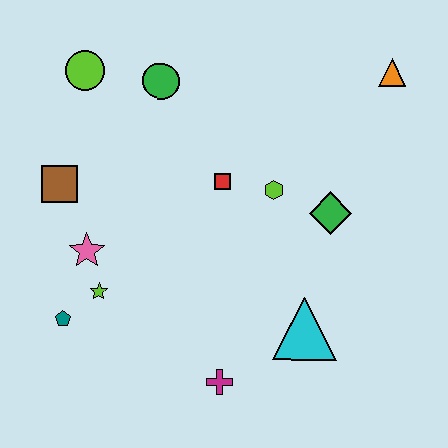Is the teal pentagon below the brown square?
Yes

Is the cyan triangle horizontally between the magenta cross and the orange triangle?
Yes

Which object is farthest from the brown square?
The orange triangle is farthest from the brown square.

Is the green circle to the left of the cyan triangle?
Yes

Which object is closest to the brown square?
The pink star is closest to the brown square.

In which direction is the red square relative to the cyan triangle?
The red square is above the cyan triangle.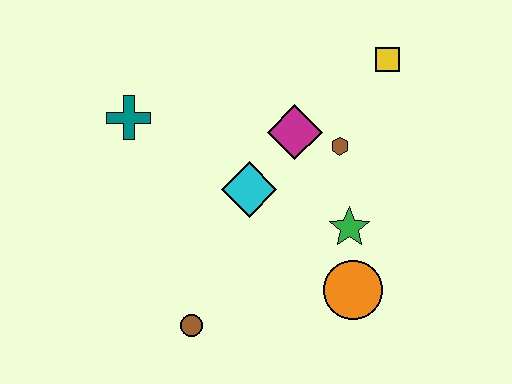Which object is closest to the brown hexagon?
The magenta diamond is closest to the brown hexagon.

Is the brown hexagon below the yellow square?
Yes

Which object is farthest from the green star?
The teal cross is farthest from the green star.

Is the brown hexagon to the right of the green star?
No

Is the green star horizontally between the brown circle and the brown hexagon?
No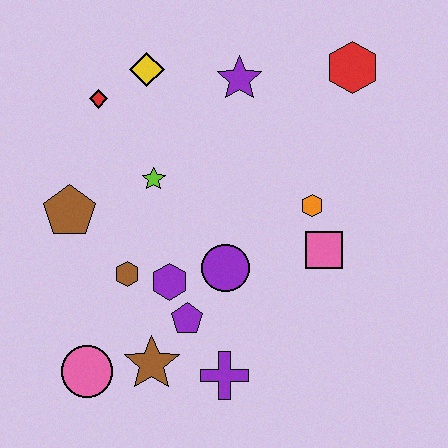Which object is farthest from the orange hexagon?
The pink circle is farthest from the orange hexagon.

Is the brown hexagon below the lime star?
Yes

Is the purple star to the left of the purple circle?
No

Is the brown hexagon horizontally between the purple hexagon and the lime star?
No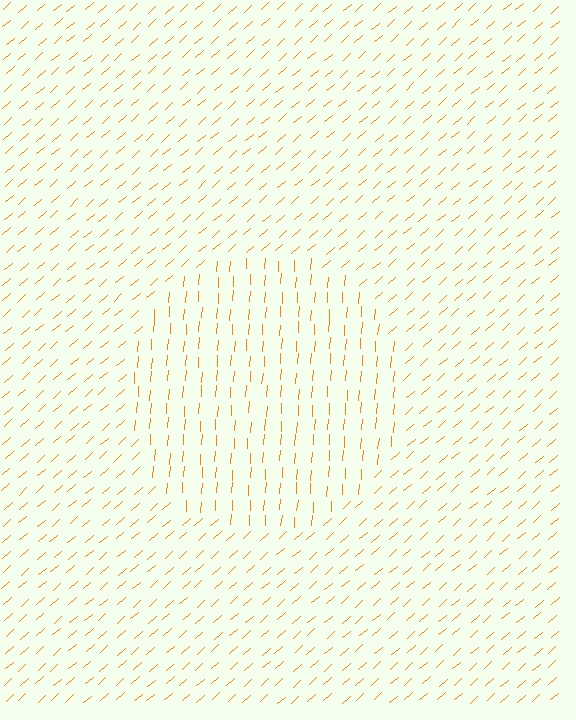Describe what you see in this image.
The image is filled with small orange line segments. A circle region in the image has lines oriented differently from the surrounding lines, creating a visible texture boundary.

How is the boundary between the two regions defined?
The boundary is defined purely by a change in line orientation (approximately 45 degrees difference). All lines are the same color and thickness.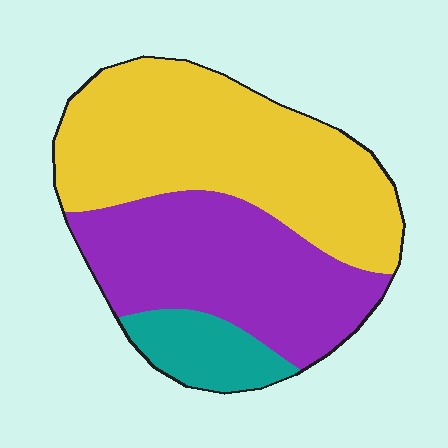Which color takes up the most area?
Yellow, at roughly 50%.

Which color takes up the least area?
Teal, at roughly 10%.